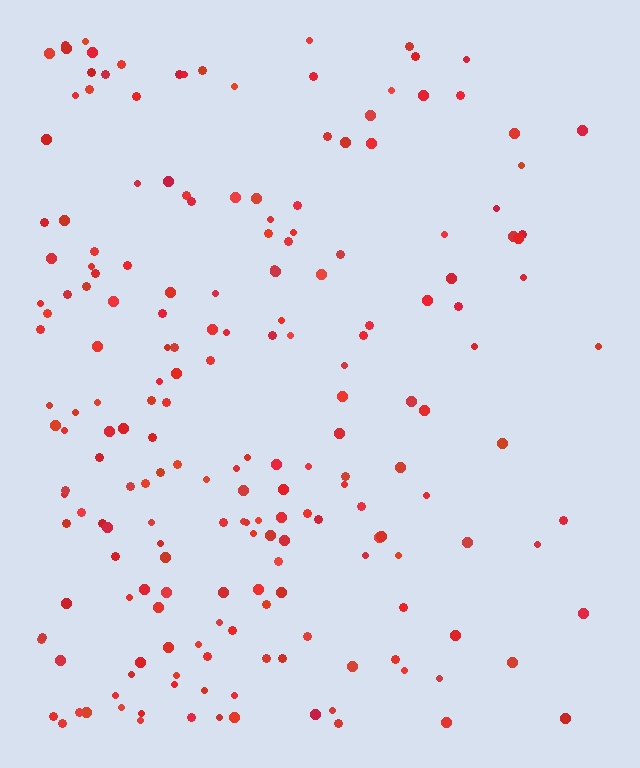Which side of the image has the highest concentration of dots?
The left.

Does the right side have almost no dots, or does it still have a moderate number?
Still a moderate number, just noticeably fewer than the left.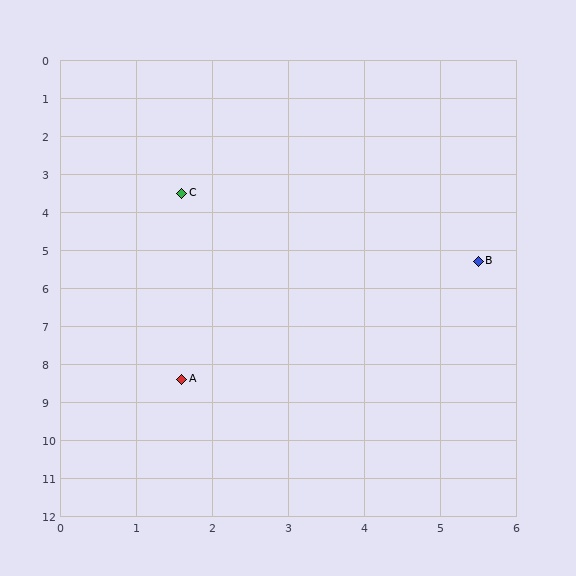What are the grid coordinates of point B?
Point B is at approximately (5.5, 5.3).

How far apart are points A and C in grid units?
Points A and C are about 4.9 grid units apart.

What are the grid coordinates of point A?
Point A is at approximately (1.6, 8.4).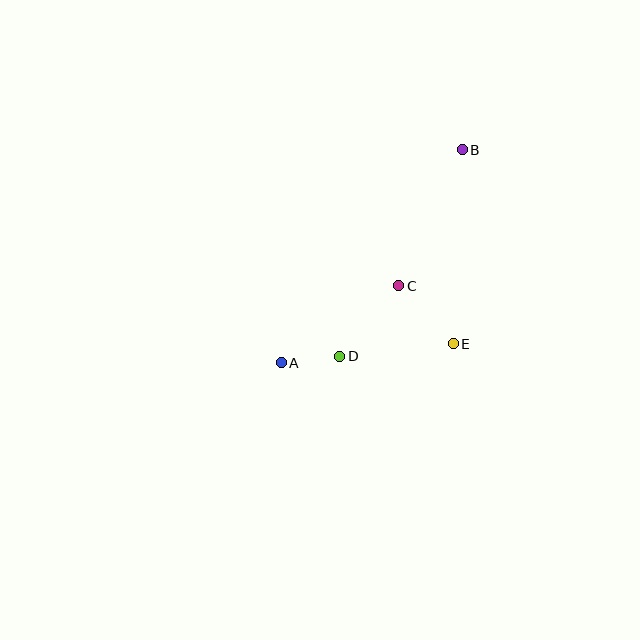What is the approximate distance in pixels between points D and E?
The distance between D and E is approximately 114 pixels.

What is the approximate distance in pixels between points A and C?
The distance between A and C is approximately 140 pixels.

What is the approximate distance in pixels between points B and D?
The distance between B and D is approximately 240 pixels.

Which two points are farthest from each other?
Points A and B are farthest from each other.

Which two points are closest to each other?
Points A and D are closest to each other.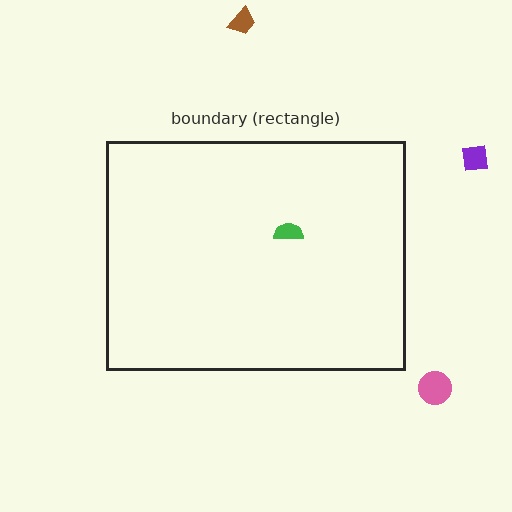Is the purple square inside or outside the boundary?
Outside.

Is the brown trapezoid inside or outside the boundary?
Outside.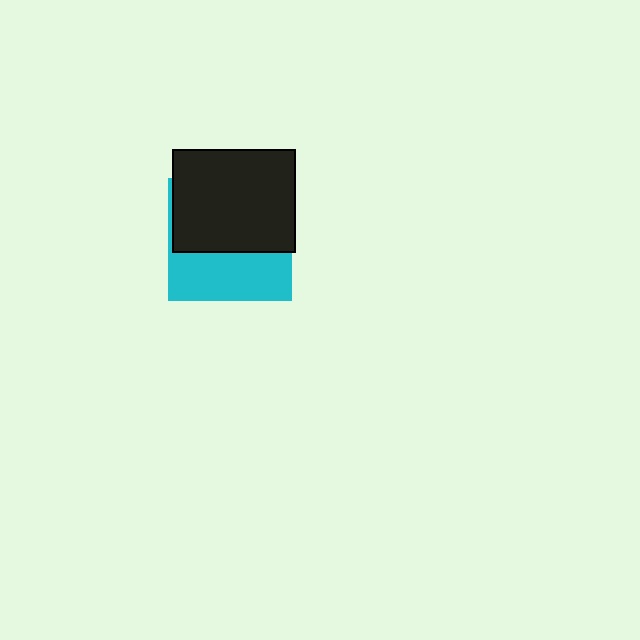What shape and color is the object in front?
The object in front is a black rectangle.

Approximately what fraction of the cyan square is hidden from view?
Roughly 59% of the cyan square is hidden behind the black rectangle.